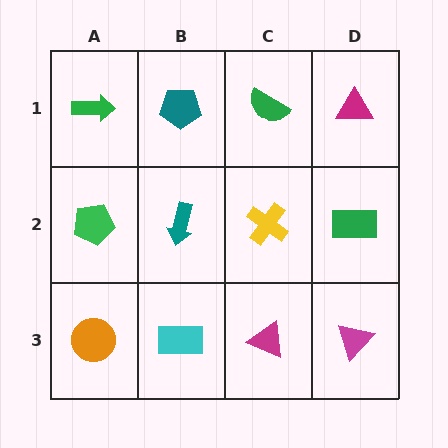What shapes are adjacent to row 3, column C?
A yellow cross (row 2, column C), a cyan rectangle (row 3, column B), a magenta triangle (row 3, column D).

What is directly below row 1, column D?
A green rectangle.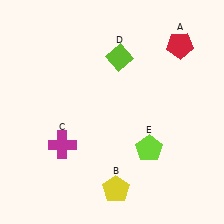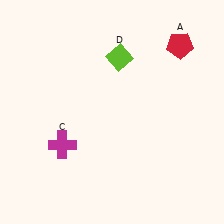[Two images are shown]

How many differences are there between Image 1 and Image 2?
There are 2 differences between the two images.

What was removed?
The yellow pentagon (B), the lime pentagon (E) were removed in Image 2.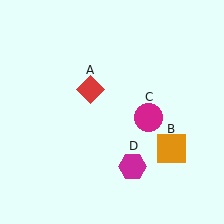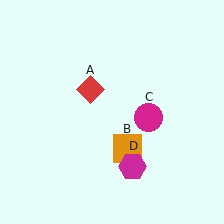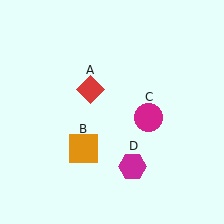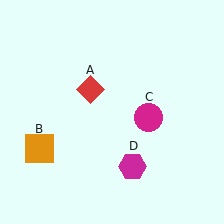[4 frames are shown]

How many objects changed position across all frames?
1 object changed position: orange square (object B).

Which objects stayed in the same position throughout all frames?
Red diamond (object A) and magenta circle (object C) and magenta hexagon (object D) remained stationary.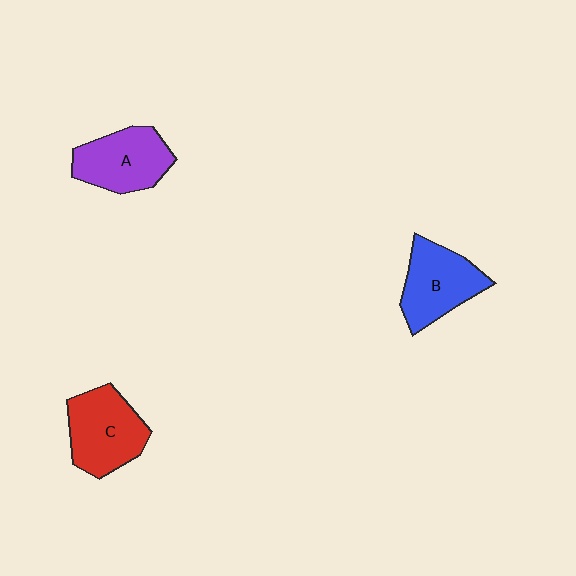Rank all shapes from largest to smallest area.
From largest to smallest: C (red), B (blue), A (purple).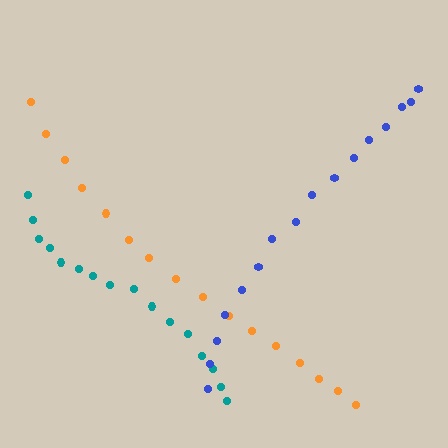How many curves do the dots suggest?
There are 3 distinct paths.